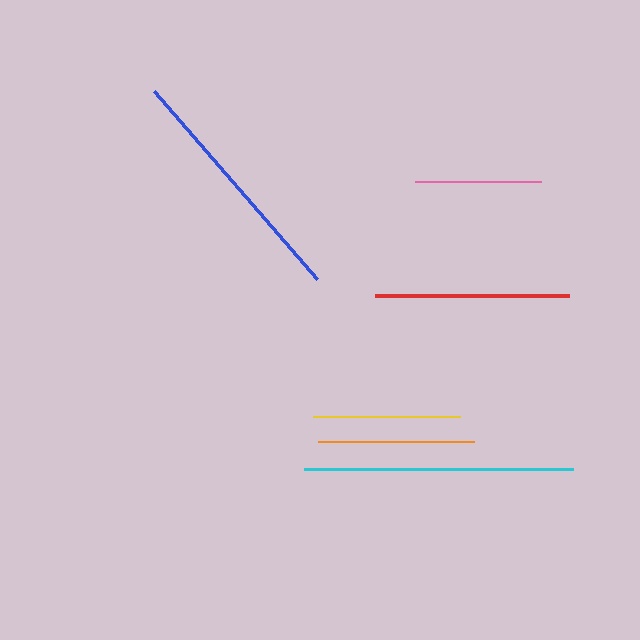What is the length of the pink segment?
The pink segment is approximately 126 pixels long.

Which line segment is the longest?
The cyan line is the longest at approximately 269 pixels.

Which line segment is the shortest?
The pink line is the shortest at approximately 126 pixels.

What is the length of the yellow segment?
The yellow segment is approximately 146 pixels long.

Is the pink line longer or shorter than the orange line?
The orange line is longer than the pink line.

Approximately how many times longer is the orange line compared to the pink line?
The orange line is approximately 1.2 times the length of the pink line.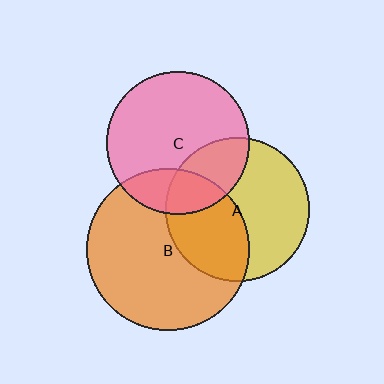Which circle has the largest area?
Circle B (orange).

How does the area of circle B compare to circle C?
Approximately 1.3 times.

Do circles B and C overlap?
Yes.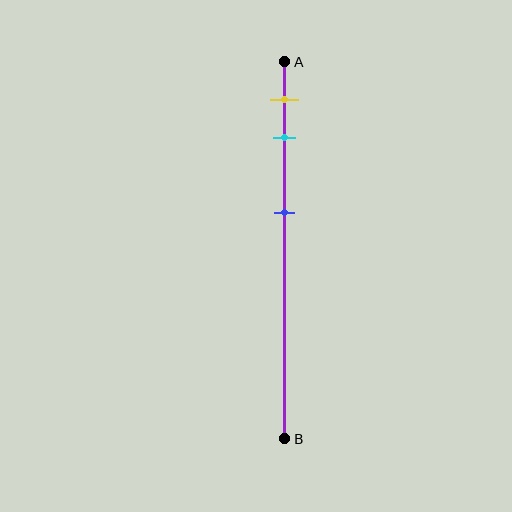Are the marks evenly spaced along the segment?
No, the marks are not evenly spaced.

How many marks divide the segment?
There are 3 marks dividing the segment.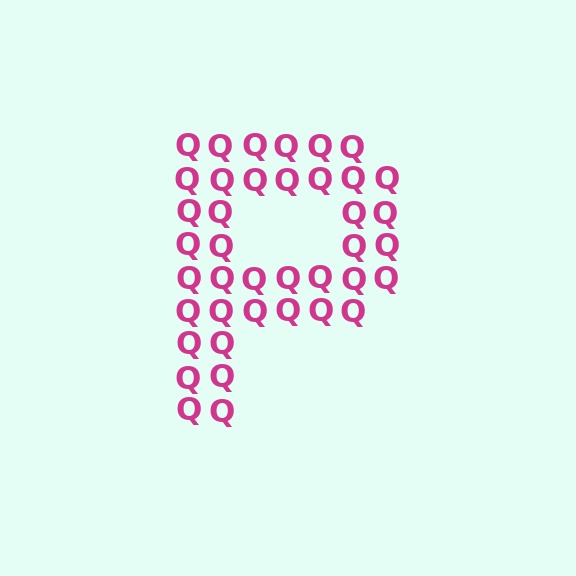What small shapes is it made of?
It is made of small letter Q's.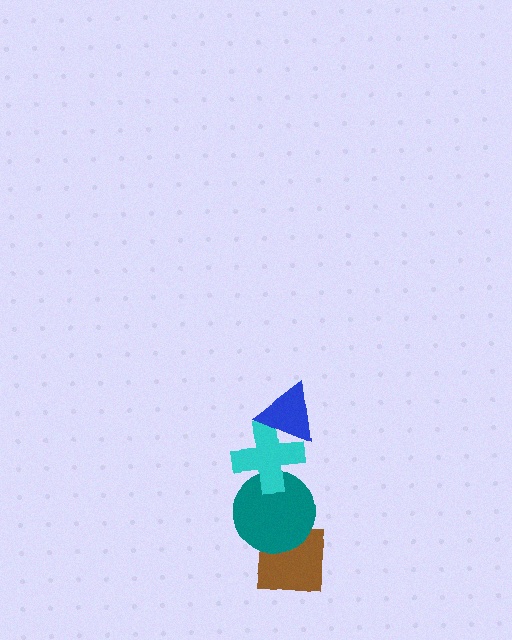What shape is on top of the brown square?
The teal circle is on top of the brown square.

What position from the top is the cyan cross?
The cyan cross is 2nd from the top.